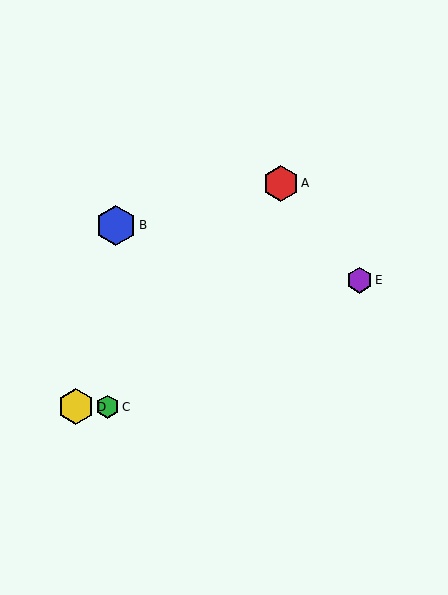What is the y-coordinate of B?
Object B is at y≈225.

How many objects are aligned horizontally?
2 objects (C, D) are aligned horizontally.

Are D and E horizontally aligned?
No, D is at y≈407 and E is at y≈280.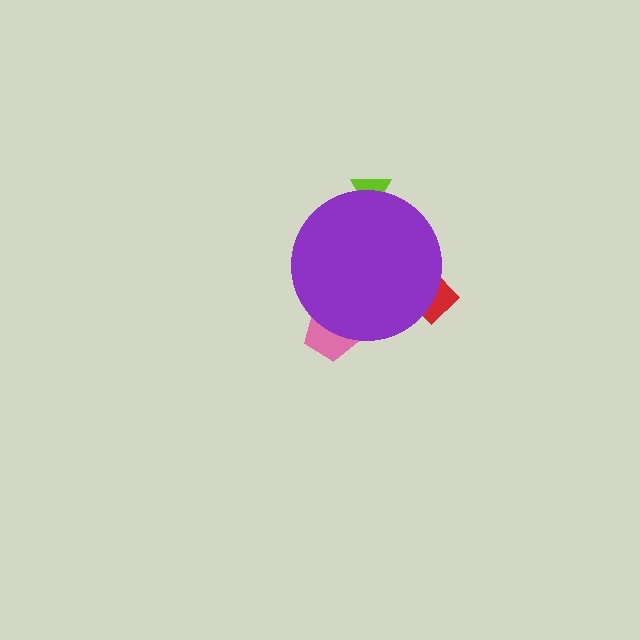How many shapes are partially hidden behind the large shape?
3 shapes are partially hidden.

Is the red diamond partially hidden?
Yes, the red diamond is partially hidden behind the purple circle.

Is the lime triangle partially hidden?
Yes, the lime triangle is partially hidden behind the purple circle.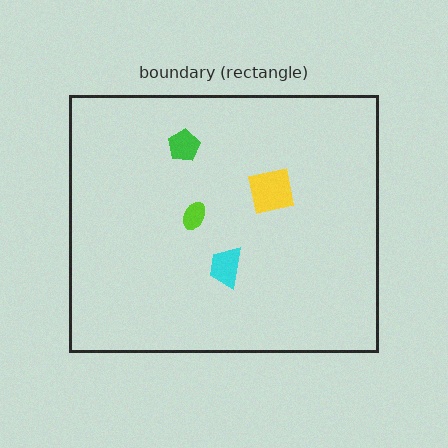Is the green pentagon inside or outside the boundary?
Inside.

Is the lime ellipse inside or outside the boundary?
Inside.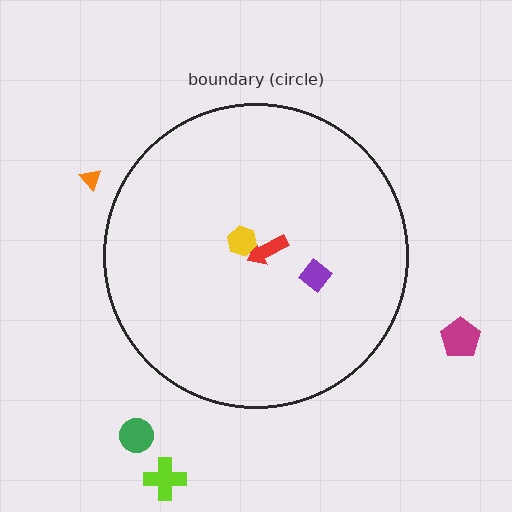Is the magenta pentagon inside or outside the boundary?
Outside.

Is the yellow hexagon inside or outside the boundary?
Inside.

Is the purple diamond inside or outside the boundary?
Inside.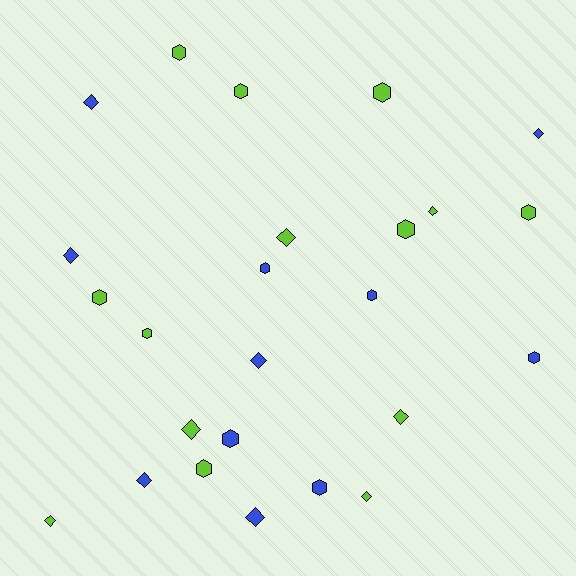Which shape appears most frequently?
Hexagon, with 13 objects.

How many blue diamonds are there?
There are 6 blue diamonds.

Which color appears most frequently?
Lime, with 14 objects.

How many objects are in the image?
There are 25 objects.